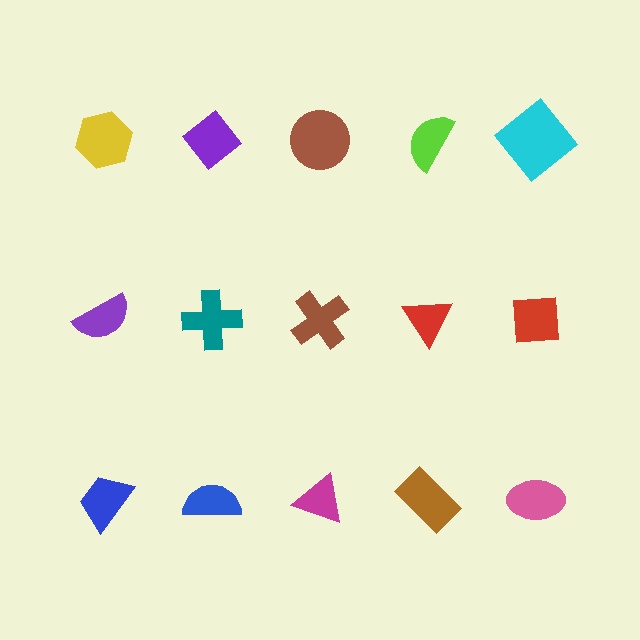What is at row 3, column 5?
A pink ellipse.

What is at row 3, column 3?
A magenta triangle.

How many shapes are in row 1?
5 shapes.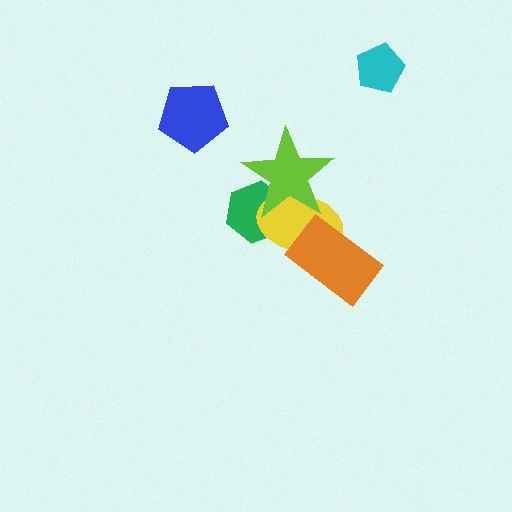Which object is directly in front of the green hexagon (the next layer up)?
The yellow ellipse is directly in front of the green hexagon.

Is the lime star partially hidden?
No, no other shape covers it.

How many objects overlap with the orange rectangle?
1 object overlaps with the orange rectangle.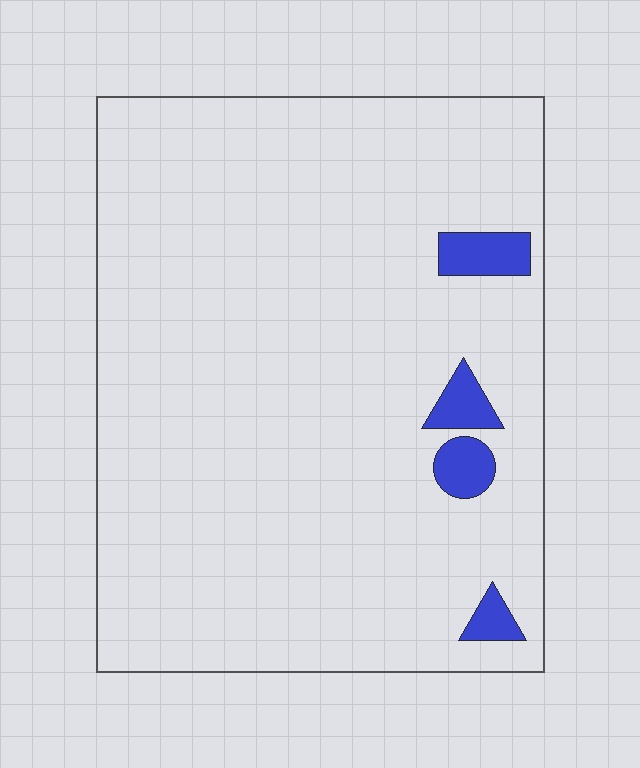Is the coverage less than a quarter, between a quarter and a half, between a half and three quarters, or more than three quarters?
Less than a quarter.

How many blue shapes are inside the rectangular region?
4.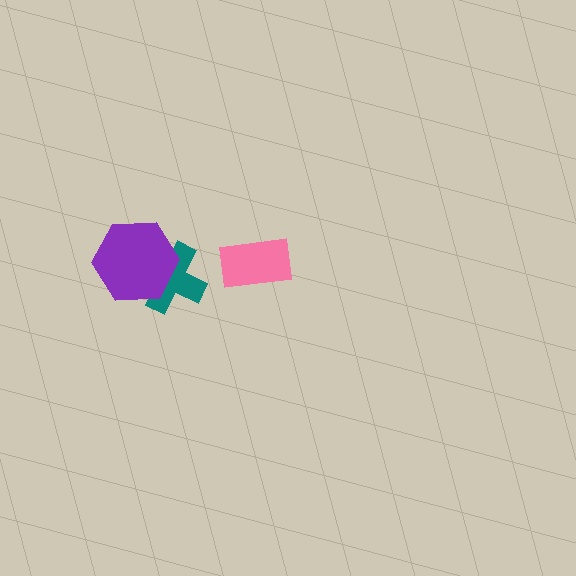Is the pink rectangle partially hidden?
No, no other shape covers it.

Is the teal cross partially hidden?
Yes, it is partially covered by another shape.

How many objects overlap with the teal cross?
1 object overlaps with the teal cross.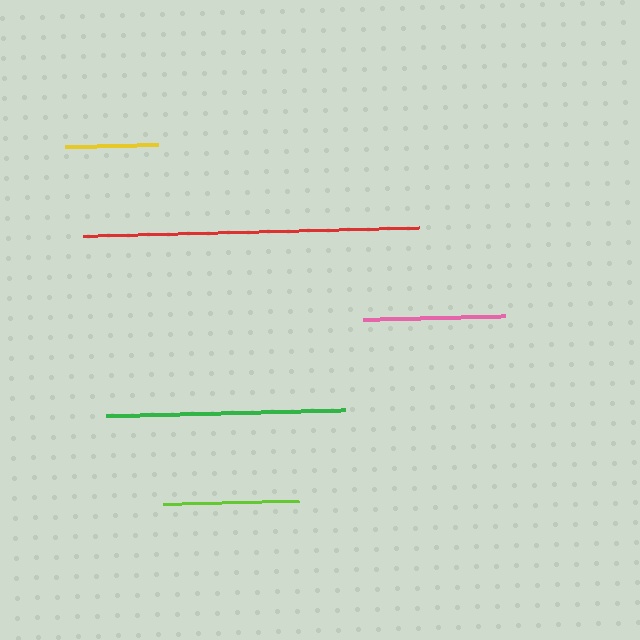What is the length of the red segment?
The red segment is approximately 336 pixels long.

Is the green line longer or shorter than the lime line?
The green line is longer than the lime line.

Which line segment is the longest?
The red line is the longest at approximately 336 pixels.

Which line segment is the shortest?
The yellow line is the shortest at approximately 93 pixels.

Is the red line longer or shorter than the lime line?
The red line is longer than the lime line.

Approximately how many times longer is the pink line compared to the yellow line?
The pink line is approximately 1.5 times the length of the yellow line.